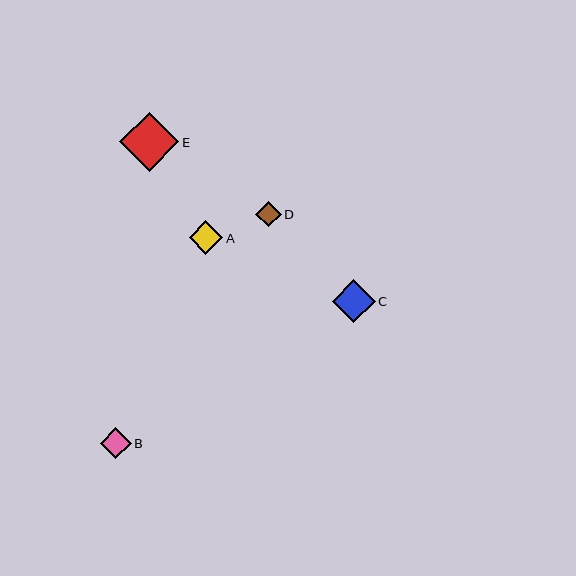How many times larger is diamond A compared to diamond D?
Diamond A is approximately 1.3 times the size of diamond D.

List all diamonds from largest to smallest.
From largest to smallest: E, C, A, B, D.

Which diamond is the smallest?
Diamond D is the smallest with a size of approximately 26 pixels.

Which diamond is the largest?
Diamond E is the largest with a size of approximately 59 pixels.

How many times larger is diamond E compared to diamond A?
Diamond E is approximately 1.8 times the size of diamond A.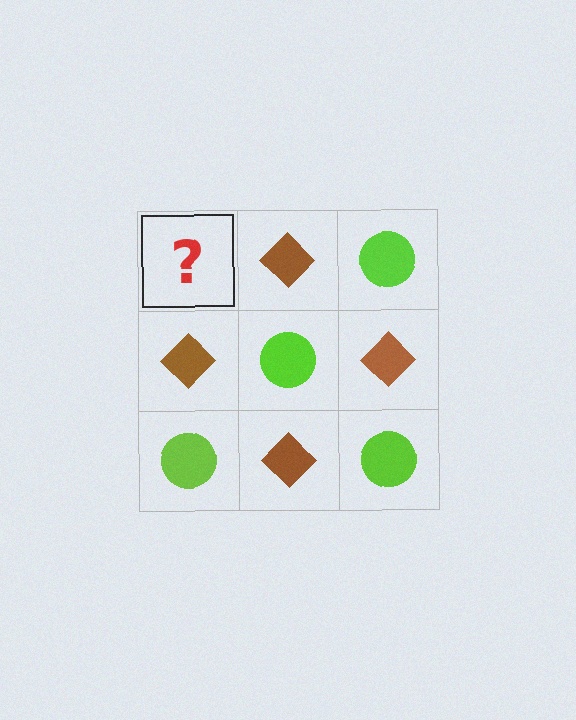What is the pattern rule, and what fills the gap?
The rule is that it alternates lime circle and brown diamond in a checkerboard pattern. The gap should be filled with a lime circle.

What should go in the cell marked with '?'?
The missing cell should contain a lime circle.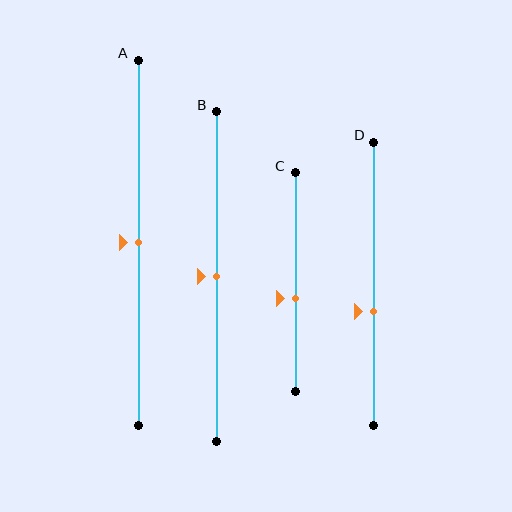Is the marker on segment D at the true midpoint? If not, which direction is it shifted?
No, the marker on segment D is shifted downward by about 10% of the segment length.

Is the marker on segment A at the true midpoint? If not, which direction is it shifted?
Yes, the marker on segment A is at the true midpoint.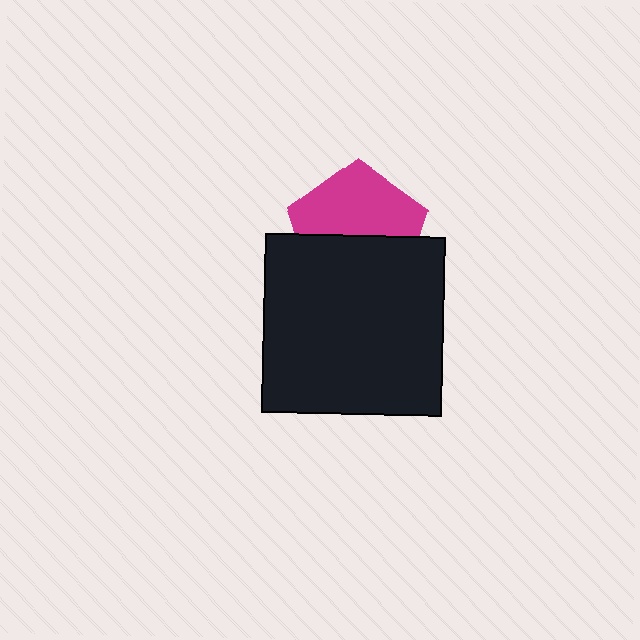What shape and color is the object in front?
The object in front is a black square.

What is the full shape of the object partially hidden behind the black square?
The partially hidden object is a magenta pentagon.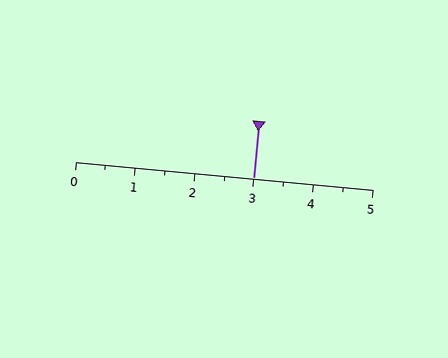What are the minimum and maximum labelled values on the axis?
The axis runs from 0 to 5.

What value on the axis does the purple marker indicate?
The marker indicates approximately 3.